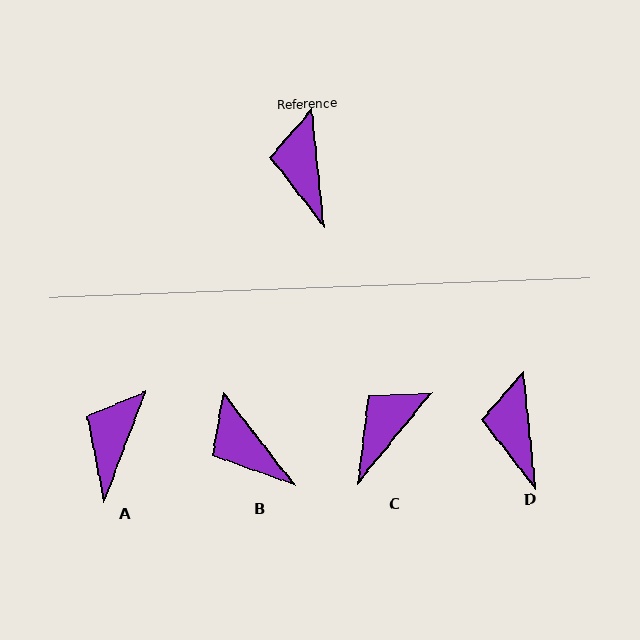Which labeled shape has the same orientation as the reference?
D.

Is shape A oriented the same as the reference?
No, it is off by about 27 degrees.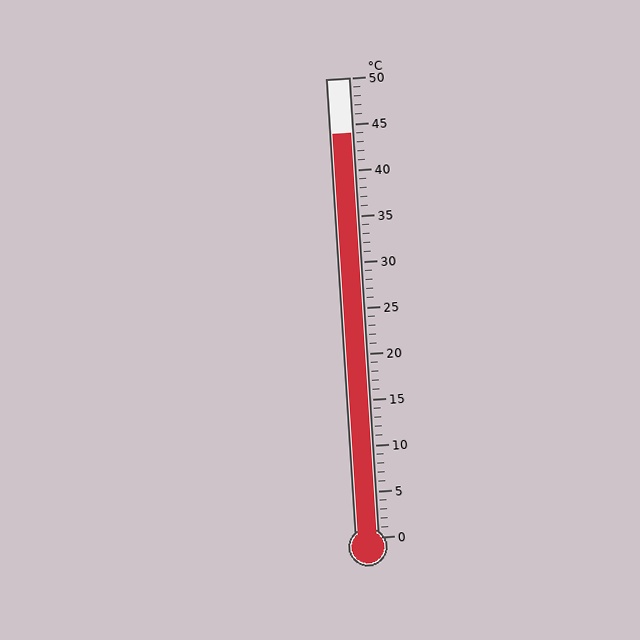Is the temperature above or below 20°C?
The temperature is above 20°C.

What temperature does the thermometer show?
The thermometer shows approximately 44°C.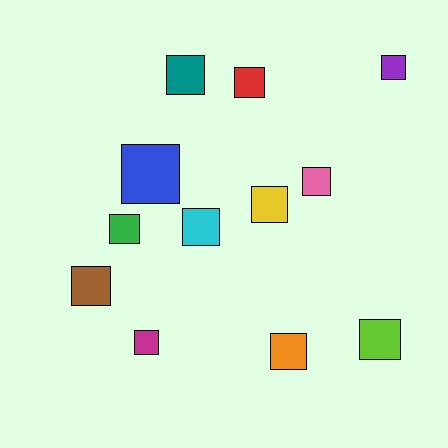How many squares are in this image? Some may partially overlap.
There are 12 squares.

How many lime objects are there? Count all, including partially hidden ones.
There is 1 lime object.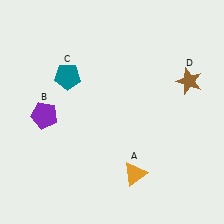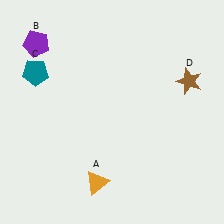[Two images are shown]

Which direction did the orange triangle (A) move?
The orange triangle (A) moved left.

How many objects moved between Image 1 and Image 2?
3 objects moved between the two images.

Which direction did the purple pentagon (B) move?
The purple pentagon (B) moved up.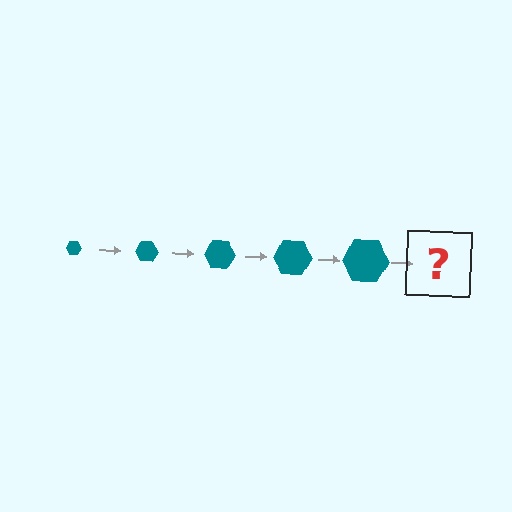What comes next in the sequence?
The next element should be a teal hexagon, larger than the previous one.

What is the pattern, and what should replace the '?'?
The pattern is that the hexagon gets progressively larger each step. The '?' should be a teal hexagon, larger than the previous one.